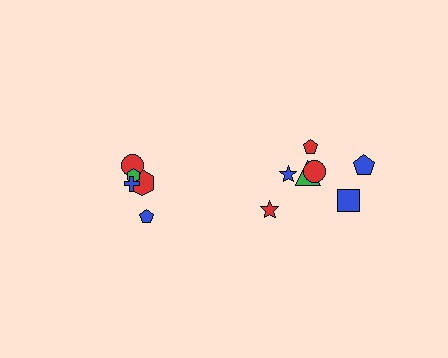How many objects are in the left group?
There are 5 objects.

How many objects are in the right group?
There are 7 objects.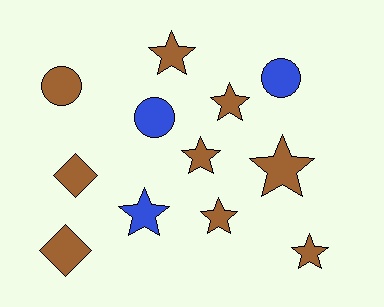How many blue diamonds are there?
There are no blue diamonds.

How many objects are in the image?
There are 12 objects.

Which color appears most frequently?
Brown, with 9 objects.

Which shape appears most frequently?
Star, with 7 objects.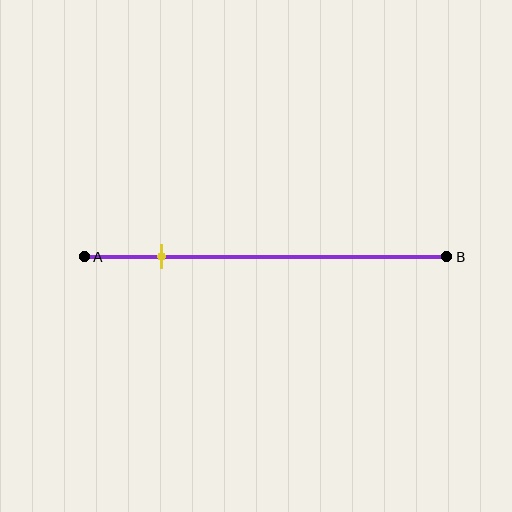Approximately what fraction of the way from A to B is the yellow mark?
The yellow mark is approximately 20% of the way from A to B.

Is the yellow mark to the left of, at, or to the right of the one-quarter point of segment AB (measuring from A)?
The yellow mark is to the left of the one-quarter point of segment AB.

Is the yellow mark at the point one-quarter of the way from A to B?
No, the mark is at about 20% from A, not at the 25% one-quarter point.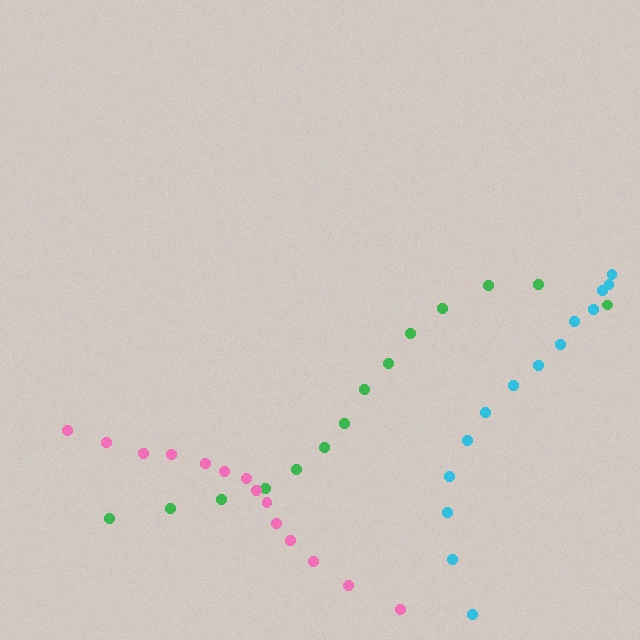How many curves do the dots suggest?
There are 3 distinct paths.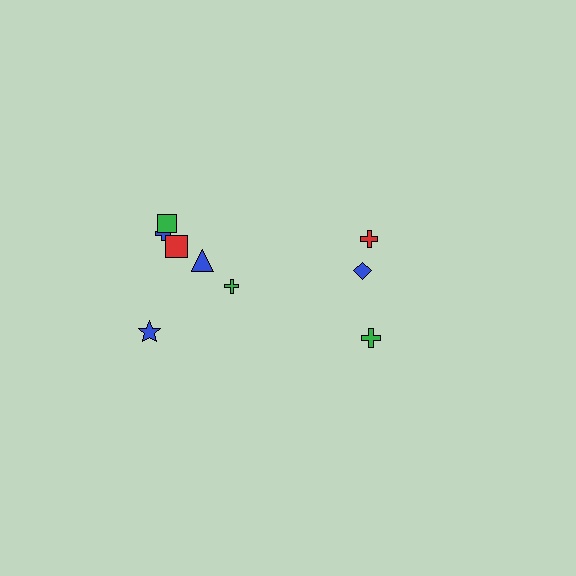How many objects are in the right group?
There are 3 objects.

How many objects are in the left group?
There are 6 objects.